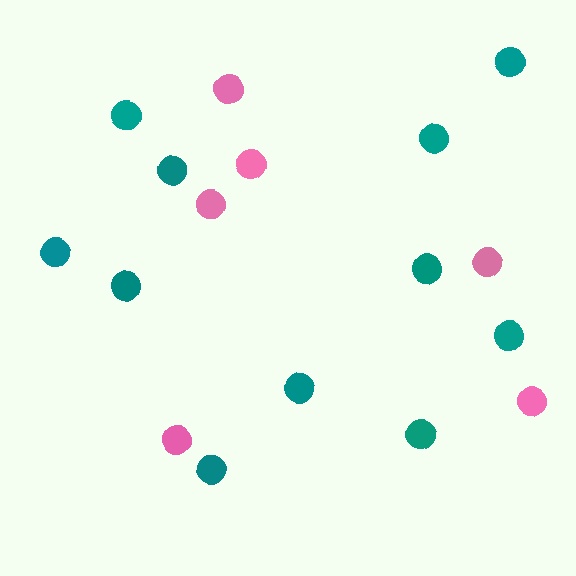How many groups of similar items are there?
There are 2 groups: one group of teal circles (11) and one group of pink circles (6).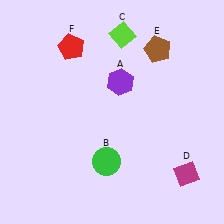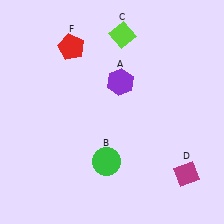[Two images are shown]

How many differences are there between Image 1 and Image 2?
There is 1 difference between the two images.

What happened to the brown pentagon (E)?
The brown pentagon (E) was removed in Image 2. It was in the top-right area of Image 1.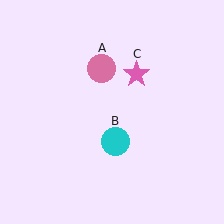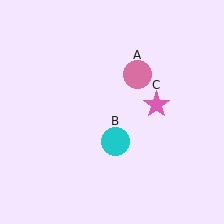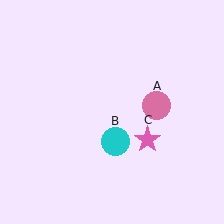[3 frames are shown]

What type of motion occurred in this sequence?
The pink circle (object A), pink star (object C) rotated clockwise around the center of the scene.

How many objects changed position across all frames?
2 objects changed position: pink circle (object A), pink star (object C).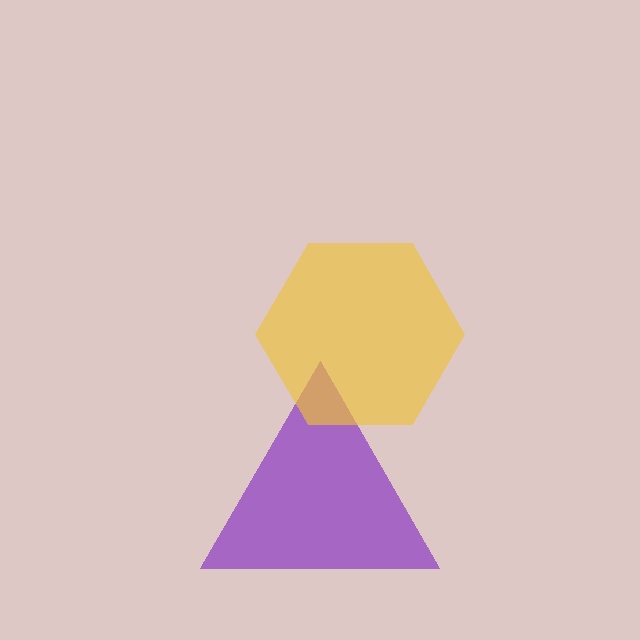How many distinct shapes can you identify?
There are 2 distinct shapes: a purple triangle, a yellow hexagon.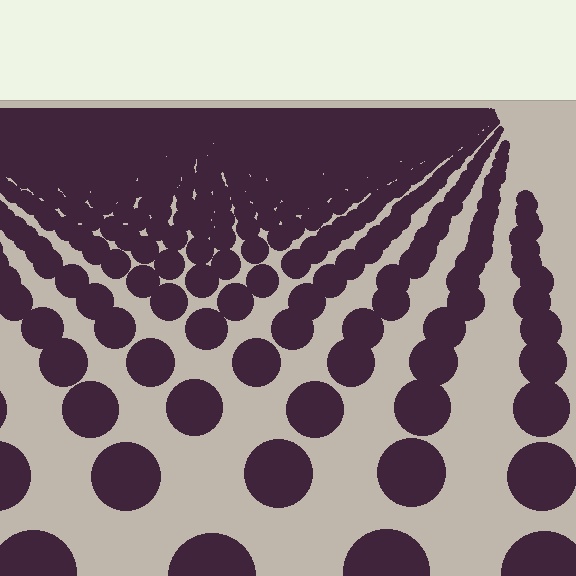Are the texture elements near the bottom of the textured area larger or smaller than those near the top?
Larger. Near the bottom, elements are closer to the viewer and appear at a bigger on-screen size.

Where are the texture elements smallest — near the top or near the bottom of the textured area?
Near the top.